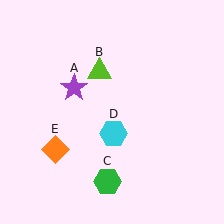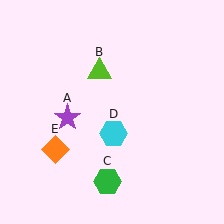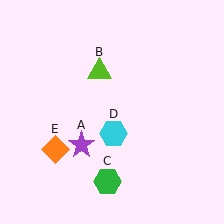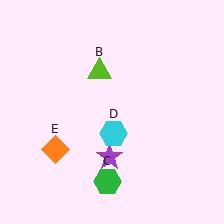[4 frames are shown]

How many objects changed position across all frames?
1 object changed position: purple star (object A).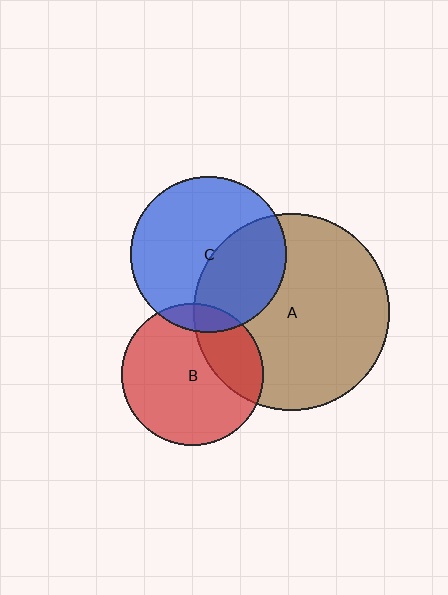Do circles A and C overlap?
Yes.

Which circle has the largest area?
Circle A (brown).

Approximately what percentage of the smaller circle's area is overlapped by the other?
Approximately 40%.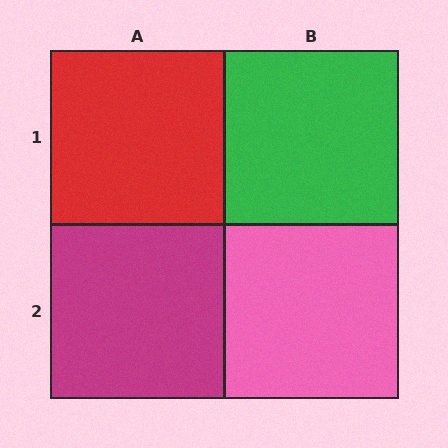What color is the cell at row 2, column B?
Pink.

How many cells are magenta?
1 cell is magenta.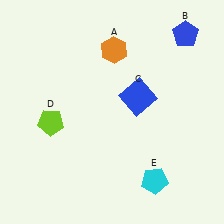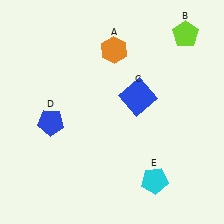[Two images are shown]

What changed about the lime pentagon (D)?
In Image 1, D is lime. In Image 2, it changed to blue.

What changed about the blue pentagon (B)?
In Image 1, B is blue. In Image 2, it changed to lime.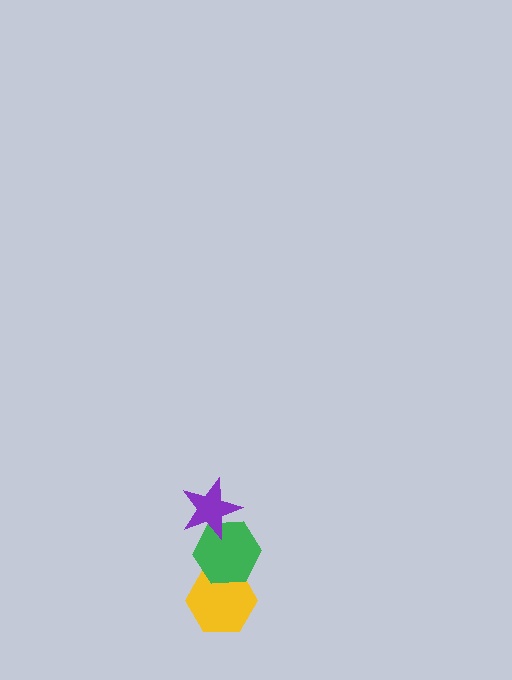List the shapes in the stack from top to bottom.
From top to bottom: the purple star, the green hexagon, the yellow hexagon.